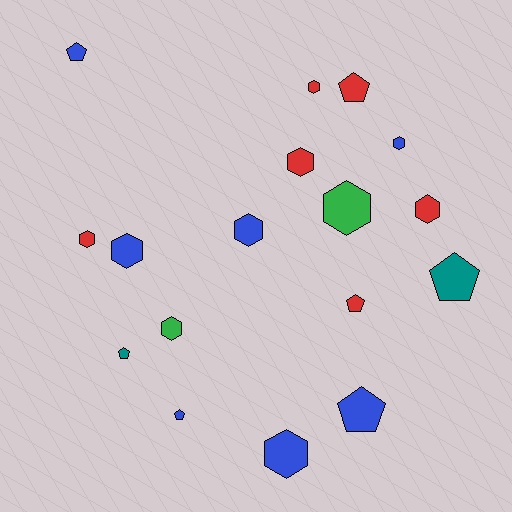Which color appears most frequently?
Blue, with 7 objects.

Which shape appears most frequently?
Hexagon, with 10 objects.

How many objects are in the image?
There are 17 objects.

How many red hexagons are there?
There are 4 red hexagons.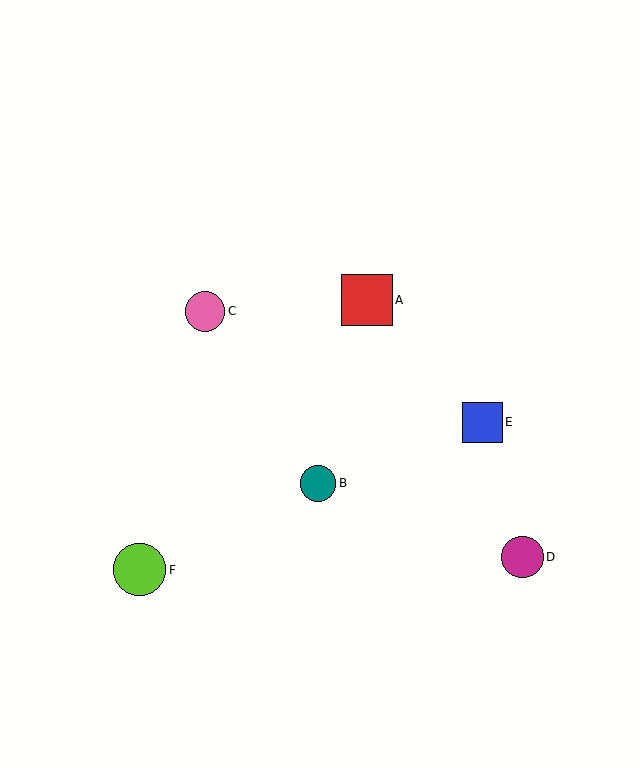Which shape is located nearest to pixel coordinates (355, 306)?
The red square (labeled A) at (367, 300) is nearest to that location.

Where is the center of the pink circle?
The center of the pink circle is at (205, 311).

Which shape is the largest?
The lime circle (labeled F) is the largest.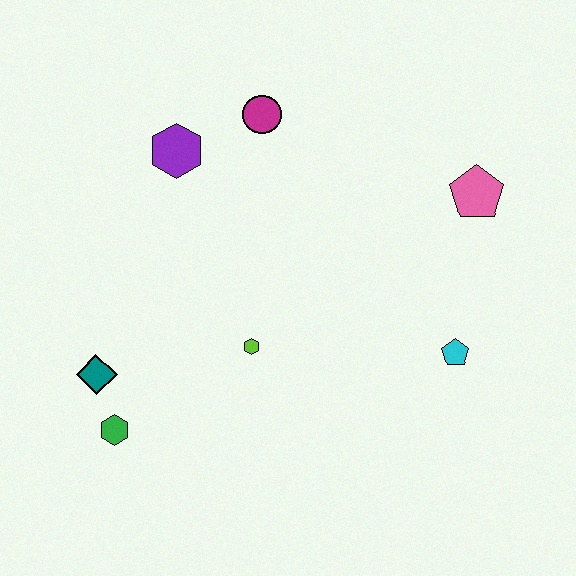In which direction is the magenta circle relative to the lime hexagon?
The magenta circle is above the lime hexagon.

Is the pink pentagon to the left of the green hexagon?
No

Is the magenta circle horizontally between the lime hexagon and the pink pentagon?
Yes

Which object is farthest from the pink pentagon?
The green hexagon is farthest from the pink pentagon.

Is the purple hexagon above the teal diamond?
Yes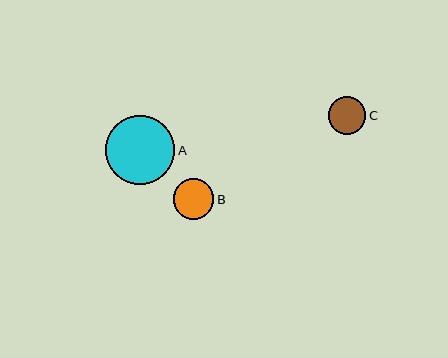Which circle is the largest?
Circle A is the largest with a size of approximately 69 pixels.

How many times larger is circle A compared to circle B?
Circle A is approximately 1.7 times the size of circle B.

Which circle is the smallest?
Circle C is the smallest with a size of approximately 37 pixels.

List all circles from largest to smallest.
From largest to smallest: A, B, C.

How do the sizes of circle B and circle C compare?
Circle B and circle C are approximately the same size.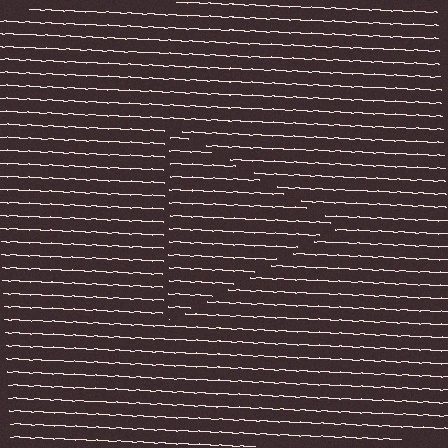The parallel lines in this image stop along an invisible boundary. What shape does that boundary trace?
An illusory triangle. The interior of the shape contains the same grating, shifted by half a period — the contour is defined by the phase discontinuity where line-ends from the inner and outer gratings abut.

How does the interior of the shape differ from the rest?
The interior of the shape contains the same grating, shifted by half a period — the contour is defined by the phase discontinuity where line-ends from the inner and outer gratings abut.